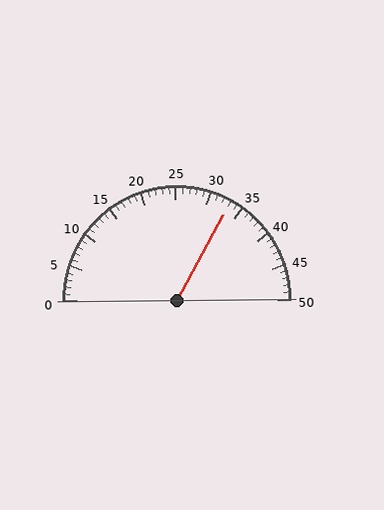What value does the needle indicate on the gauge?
The needle indicates approximately 33.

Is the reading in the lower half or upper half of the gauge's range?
The reading is in the upper half of the range (0 to 50).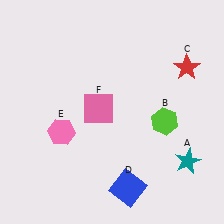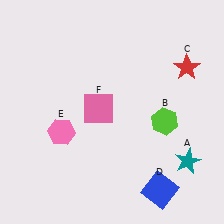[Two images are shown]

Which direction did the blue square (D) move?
The blue square (D) moved right.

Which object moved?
The blue square (D) moved right.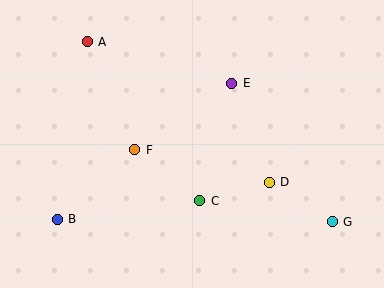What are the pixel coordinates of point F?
Point F is at (135, 150).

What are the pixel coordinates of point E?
Point E is at (232, 83).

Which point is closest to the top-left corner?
Point A is closest to the top-left corner.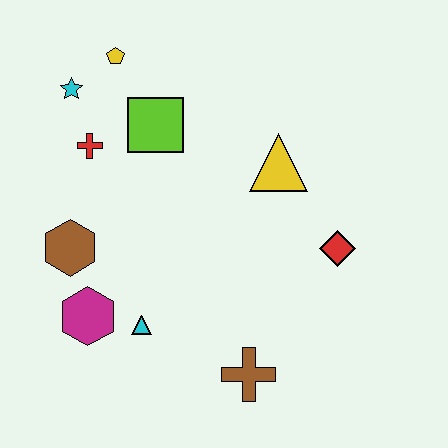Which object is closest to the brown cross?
The cyan triangle is closest to the brown cross.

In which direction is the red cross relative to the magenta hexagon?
The red cross is above the magenta hexagon.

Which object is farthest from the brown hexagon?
The red diamond is farthest from the brown hexagon.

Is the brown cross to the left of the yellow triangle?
Yes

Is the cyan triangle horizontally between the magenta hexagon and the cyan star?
No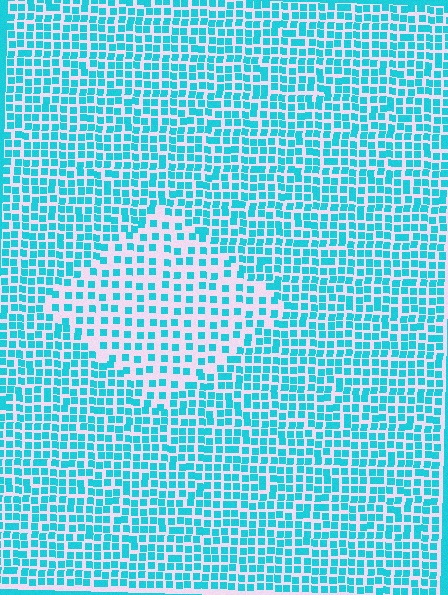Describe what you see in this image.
The image contains small cyan elements arranged at two different densities. A diamond-shaped region is visible where the elements are less densely packed than the surrounding area.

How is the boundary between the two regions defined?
The boundary is defined by a change in element density (approximately 1.8x ratio). All elements are the same color, size, and shape.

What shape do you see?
I see a diamond.